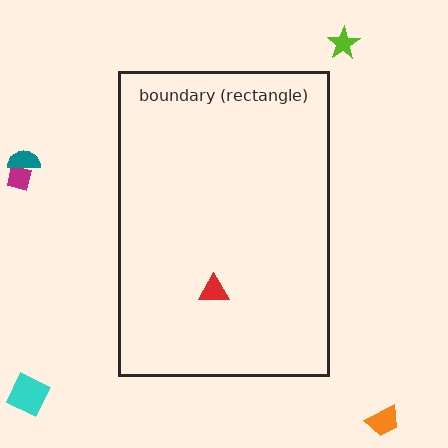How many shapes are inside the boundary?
1 inside, 5 outside.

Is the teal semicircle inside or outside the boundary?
Outside.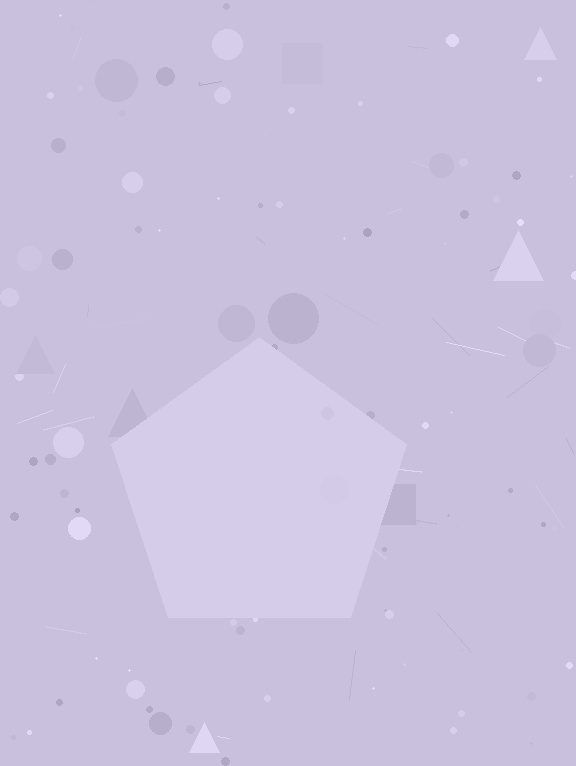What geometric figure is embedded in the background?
A pentagon is embedded in the background.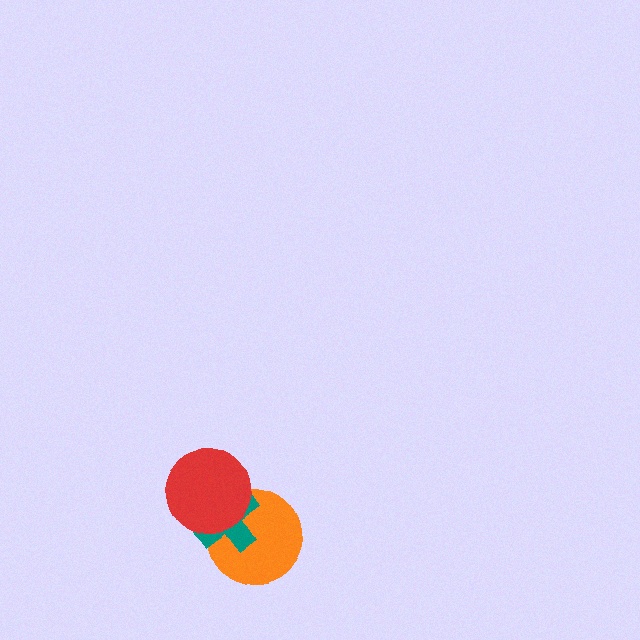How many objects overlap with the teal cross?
2 objects overlap with the teal cross.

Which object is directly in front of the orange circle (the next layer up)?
The teal cross is directly in front of the orange circle.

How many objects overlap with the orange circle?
2 objects overlap with the orange circle.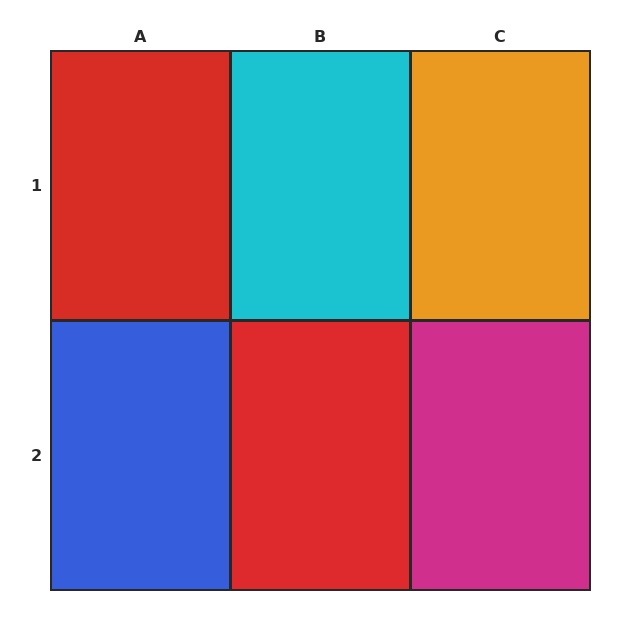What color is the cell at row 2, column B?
Red.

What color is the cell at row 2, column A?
Blue.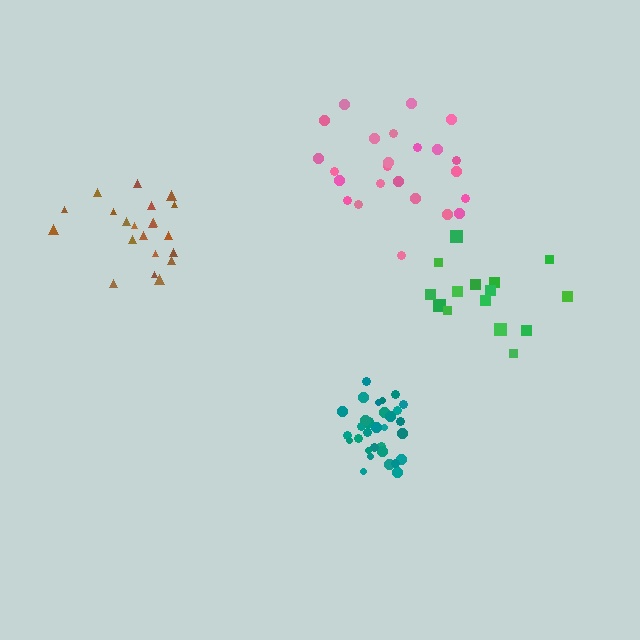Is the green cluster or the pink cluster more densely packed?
Pink.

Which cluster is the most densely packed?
Teal.